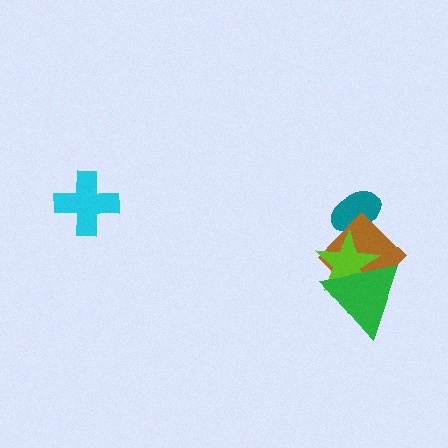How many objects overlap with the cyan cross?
0 objects overlap with the cyan cross.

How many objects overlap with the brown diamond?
3 objects overlap with the brown diamond.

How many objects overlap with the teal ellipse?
2 objects overlap with the teal ellipse.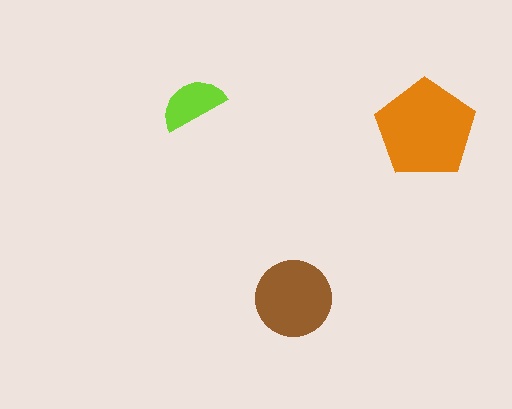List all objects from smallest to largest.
The lime semicircle, the brown circle, the orange pentagon.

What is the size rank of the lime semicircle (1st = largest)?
3rd.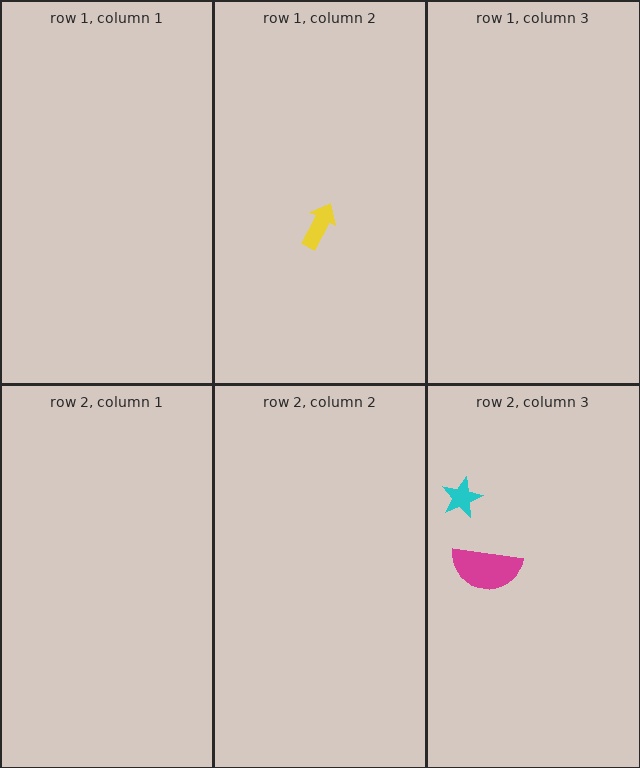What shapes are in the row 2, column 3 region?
The cyan star, the magenta semicircle.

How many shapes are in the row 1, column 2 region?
1.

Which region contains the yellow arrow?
The row 1, column 2 region.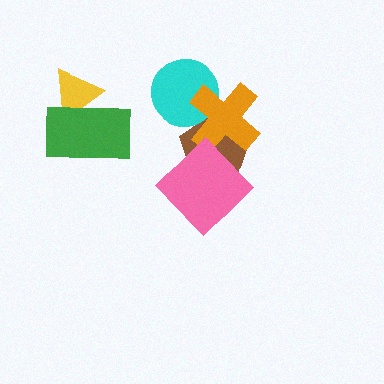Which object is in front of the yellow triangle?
The green rectangle is in front of the yellow triangle.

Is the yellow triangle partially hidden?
Yes, it is partially covered by another shape.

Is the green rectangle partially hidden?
No, no other shape covers it.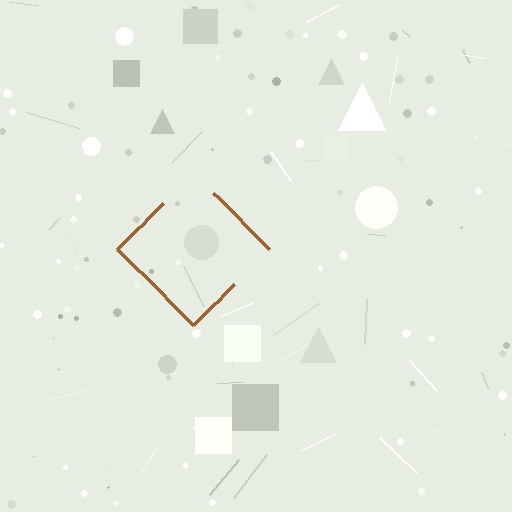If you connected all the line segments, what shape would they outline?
They would outline a diamond.